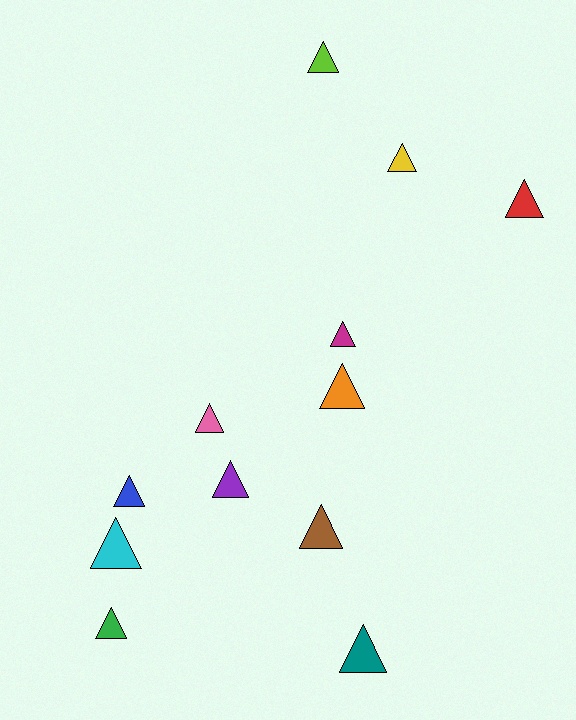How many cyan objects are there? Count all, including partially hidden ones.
There is 1 cyan object.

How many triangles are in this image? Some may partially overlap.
There are 12 triangles.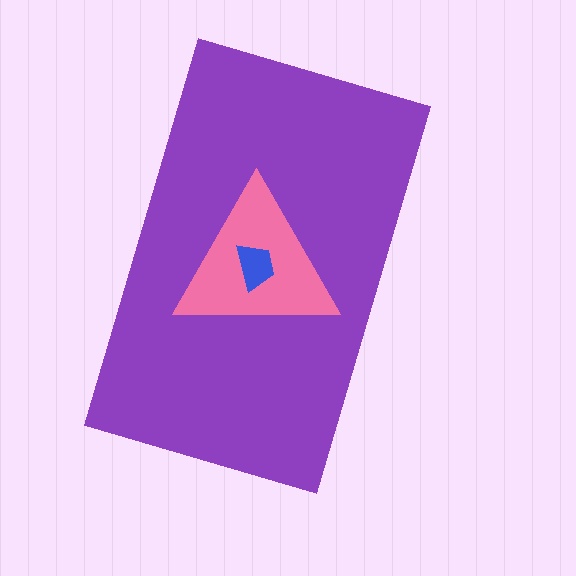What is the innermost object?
The blue trapezoid.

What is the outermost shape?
The purple rectangle.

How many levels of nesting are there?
3.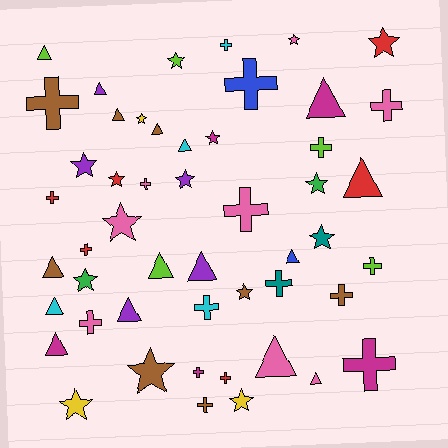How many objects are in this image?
There are 50 objects.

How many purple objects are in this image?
There are 5 purple objects.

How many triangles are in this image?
There are 16 triangles.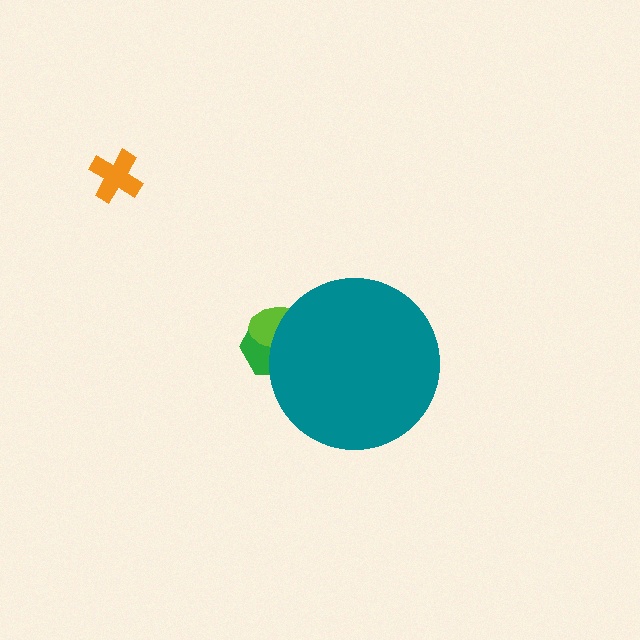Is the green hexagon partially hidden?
Yes, the green hexagon is partially hidden behind the teal circle.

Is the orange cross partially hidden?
No, the orange cross is fully visible.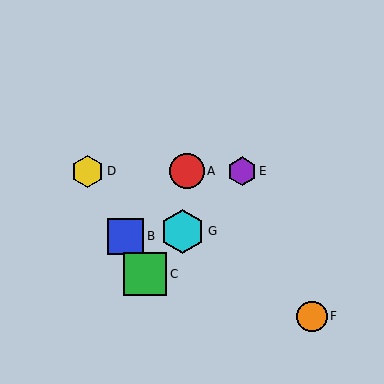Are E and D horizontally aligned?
Yes, both are at y≈171.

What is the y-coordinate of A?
Object A is at y≈171.